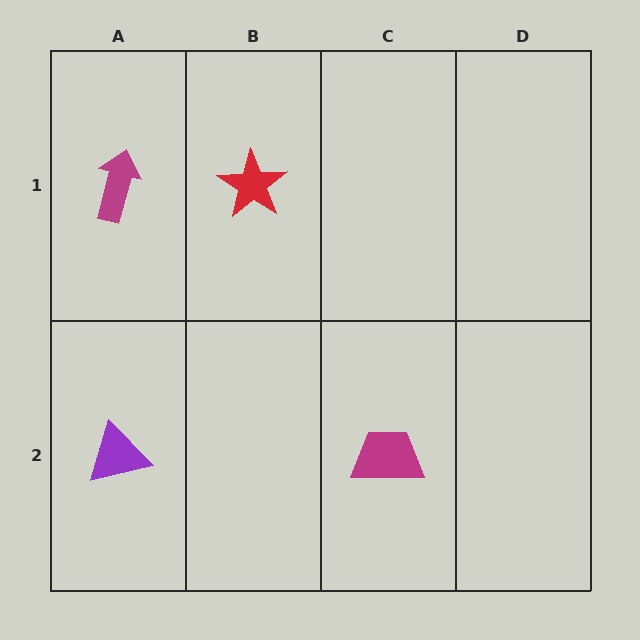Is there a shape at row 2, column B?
No, that cell is empty.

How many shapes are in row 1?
2 shapes.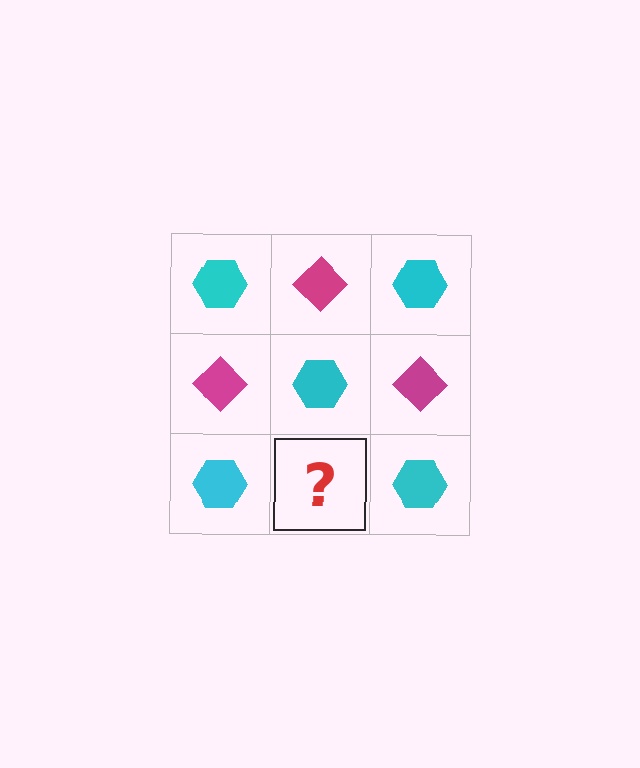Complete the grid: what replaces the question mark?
The question mark should be replaced with a magenta diamond.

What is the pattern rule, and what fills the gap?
The rule is that it alternates cyan hexagon and magenta diamond in a checkerboard pattern. The gap should be filled with a magenta diamond.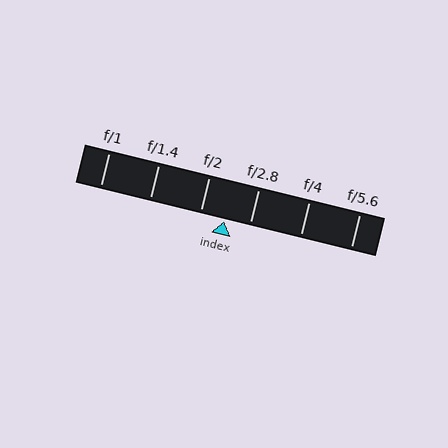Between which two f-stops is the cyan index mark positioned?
The index mark is between f/2 and f/2.8.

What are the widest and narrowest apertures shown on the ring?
The widest aperture shown is f/1 and the narrowest is f/5.6.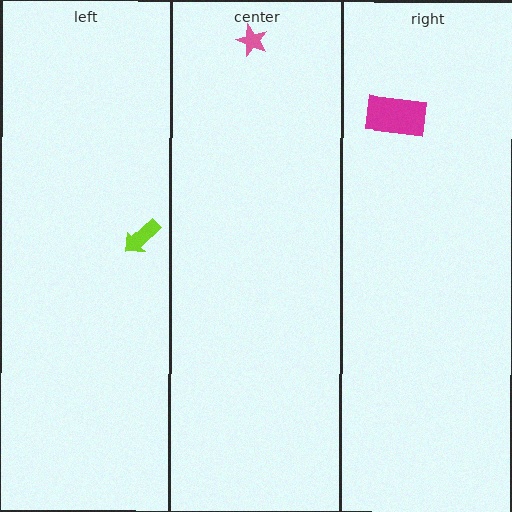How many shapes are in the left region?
1.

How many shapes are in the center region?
1.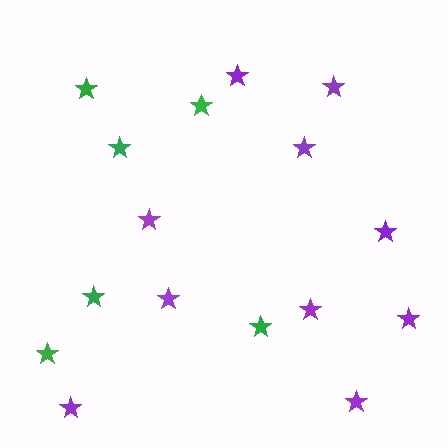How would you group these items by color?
There are 2 groups: one group of green stars (6) and one group of purple stars (10).